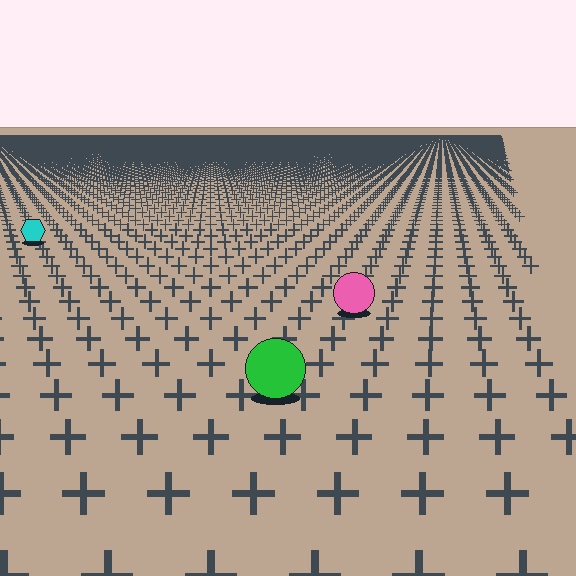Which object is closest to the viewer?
The green circle is closest. The texture marks near it are larger and more spread out.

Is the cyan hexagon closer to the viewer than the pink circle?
No. The pink circle is closer — you can tell from the texture gradient: the ground texture is coarser near it.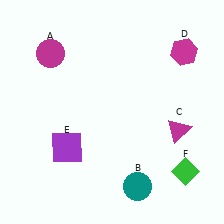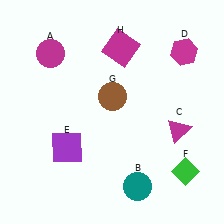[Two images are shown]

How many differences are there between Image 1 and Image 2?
There are 2 differences between the two images.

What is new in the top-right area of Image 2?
A brown circle (G) was added in the top-right area of Image 2.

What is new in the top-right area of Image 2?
A magenta square (H) was added in the top-right area of Image 2.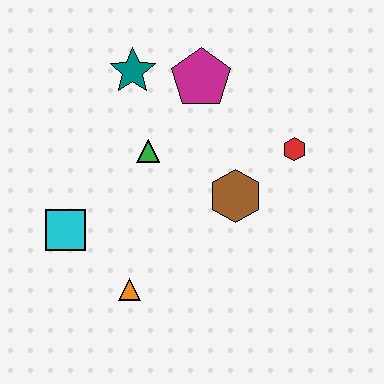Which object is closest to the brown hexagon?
The red hexagon is closest to the brown hexagon.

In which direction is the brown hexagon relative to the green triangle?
The brown hexagon is to the right of the green triangle.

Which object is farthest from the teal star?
The orange triangle is farthest from the teal star.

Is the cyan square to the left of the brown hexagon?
Yes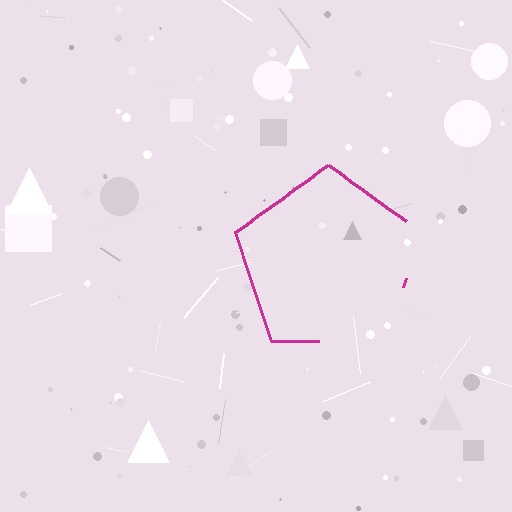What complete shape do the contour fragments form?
The contour fragments form a pentagon.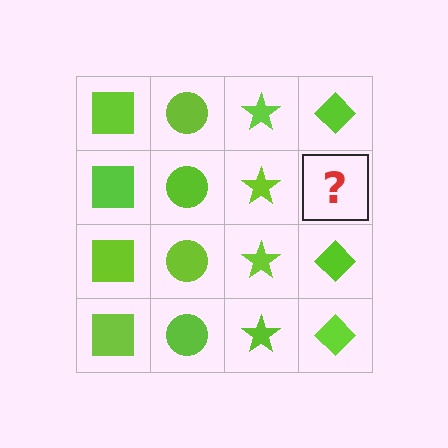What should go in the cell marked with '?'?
The missing cell should contain a lime diamond.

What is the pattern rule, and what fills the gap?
The rule is that each column has a consistent shape. The gap should be filled with a lime diamond.